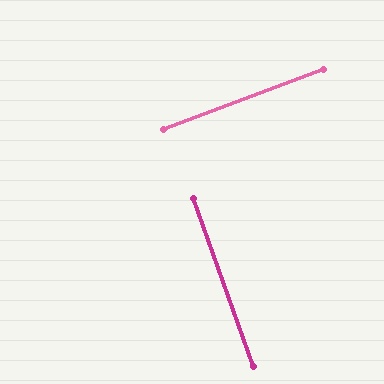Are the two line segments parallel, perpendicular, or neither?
Perpendicular — they meet at approximately 89°.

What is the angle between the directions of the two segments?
Approximately 89 degrees.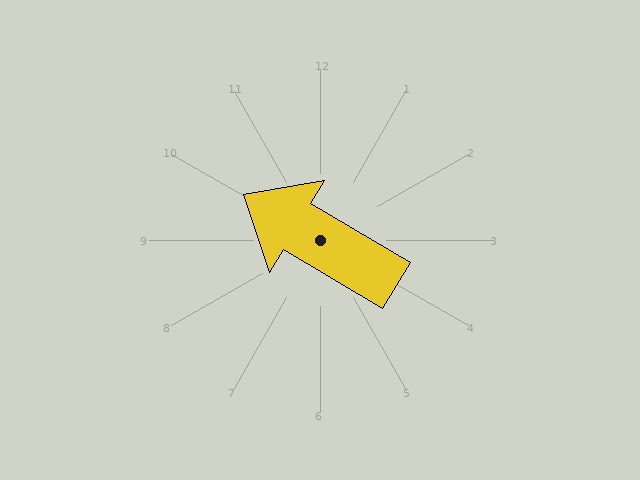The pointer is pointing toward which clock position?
Roughly 10 o'clock.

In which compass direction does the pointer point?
Northwest.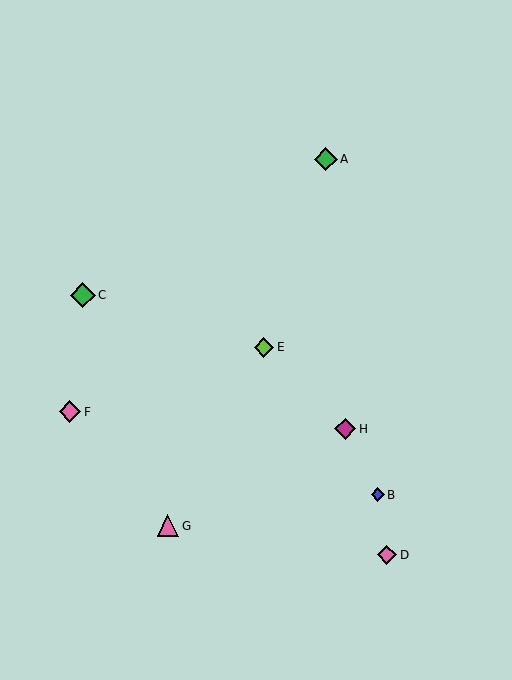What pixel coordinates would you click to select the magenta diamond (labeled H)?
Click at (345, 429) to select the magenta diamond H.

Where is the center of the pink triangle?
The center of the pink triangle is at (168, 526).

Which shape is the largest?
The green diamond (labeled C) is the largest.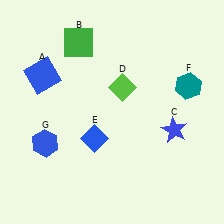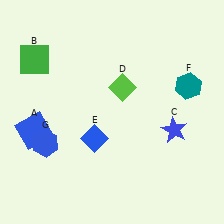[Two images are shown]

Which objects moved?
The objects that moved are: the blue square (A), the green square (B).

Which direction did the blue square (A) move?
The blue square (A) moved down.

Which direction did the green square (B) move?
The green square (B) moved left.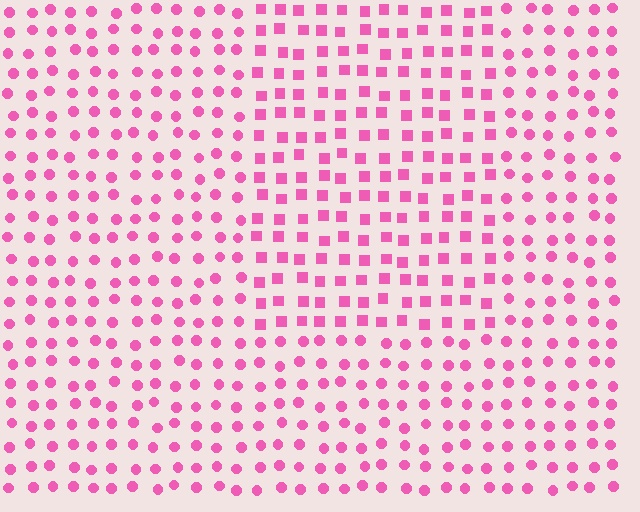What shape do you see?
I see a rectangle.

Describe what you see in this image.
The image is filled with small pink elements arranged in a uniform grid. A rectangle-shaped region contains squares, while the surrounding area contains circles. The boundary is defined purely by the change in element shape.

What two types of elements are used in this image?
The image uses squares inside the rectangle region and circles outside it.